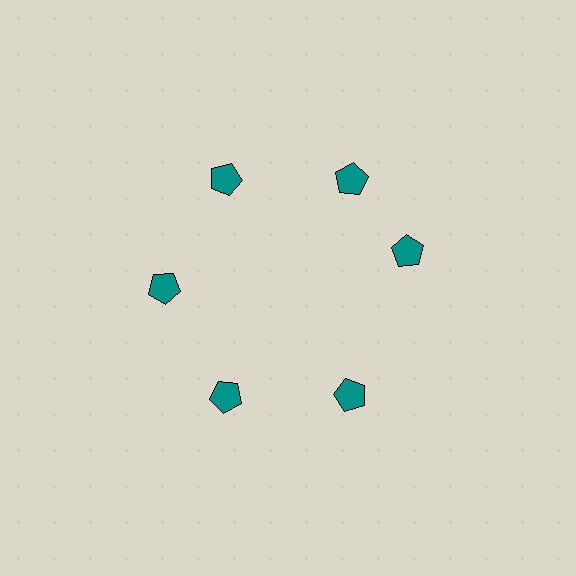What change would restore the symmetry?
The symmetry would be restored by rotating it back into even spacing with its neighbors so that all 6 pentagons sit at equal angles and equal distance from the center.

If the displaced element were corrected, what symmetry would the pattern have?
It would have 6-fold rotational symmetry — the pattern would map onto itself every 60 degrees.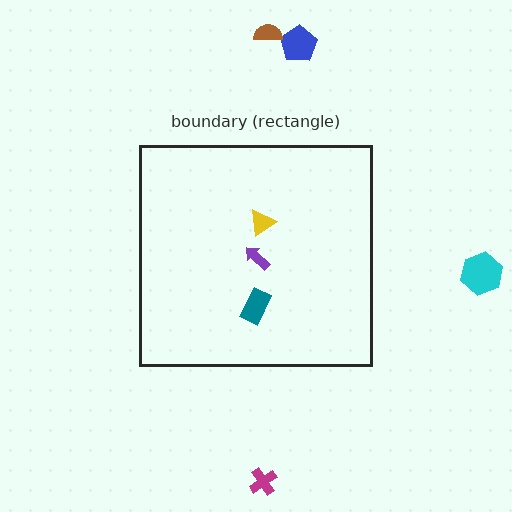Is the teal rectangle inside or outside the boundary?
Inside.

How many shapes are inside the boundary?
3 inside, 4 outside.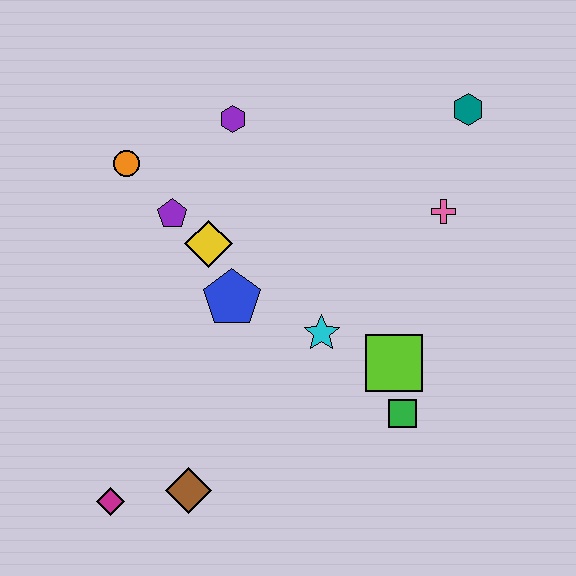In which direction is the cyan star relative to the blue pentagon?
The cyan star is to the right of the blue pentagon.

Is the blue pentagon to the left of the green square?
Yes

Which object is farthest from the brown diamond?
The teal hexagon is farthest from the brown diamond.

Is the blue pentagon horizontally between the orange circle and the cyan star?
Yes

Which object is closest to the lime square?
The green square is closest to the lime square.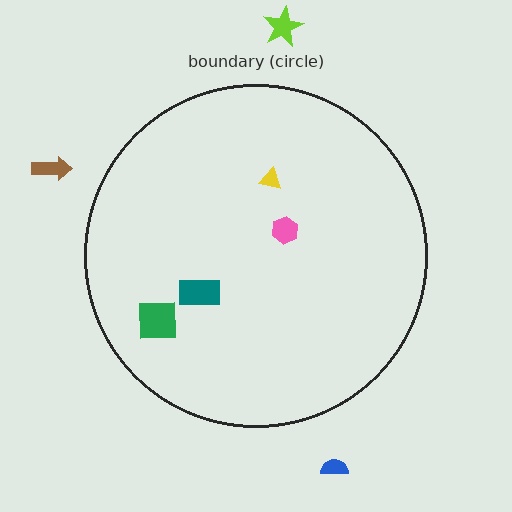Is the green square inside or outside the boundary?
Inside.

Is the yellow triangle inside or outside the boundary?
Inside.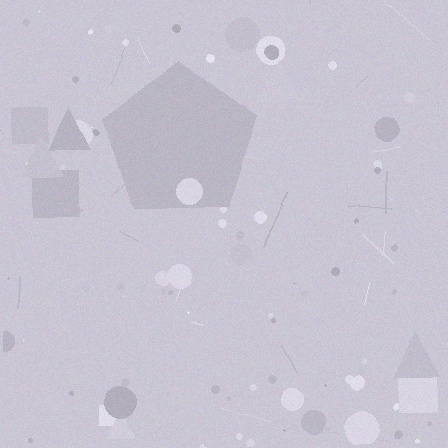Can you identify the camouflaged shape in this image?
The camouflaged shape is a pentagon.